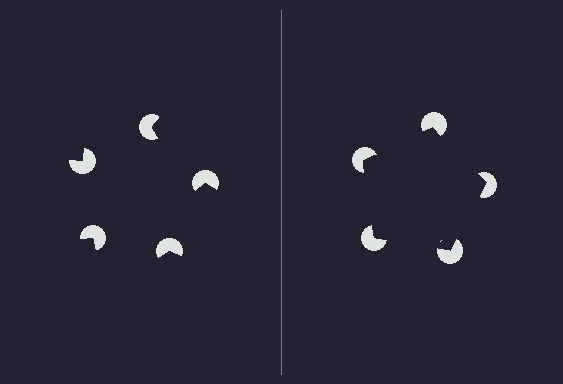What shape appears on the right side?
An illusory pentagon.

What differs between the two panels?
The pac-man discs are positioned identically on both sides; only the wedge orientations differ. On the right they align to a pentagon; on the left they are misaligned.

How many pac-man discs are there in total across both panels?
10 — 5 on each side.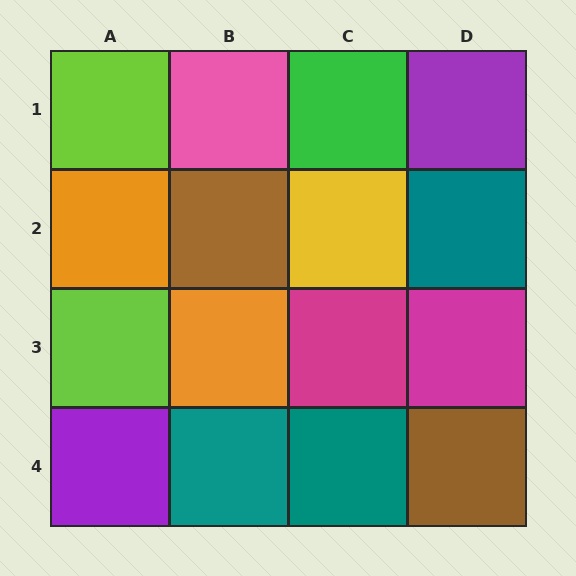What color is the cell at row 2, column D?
Teal.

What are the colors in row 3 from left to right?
Lime, orange, magenta, magenta.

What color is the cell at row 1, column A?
Lime.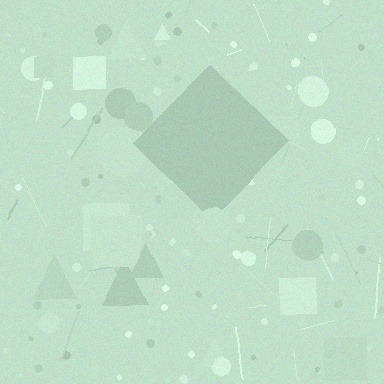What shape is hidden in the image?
A diamond is hidden in the image.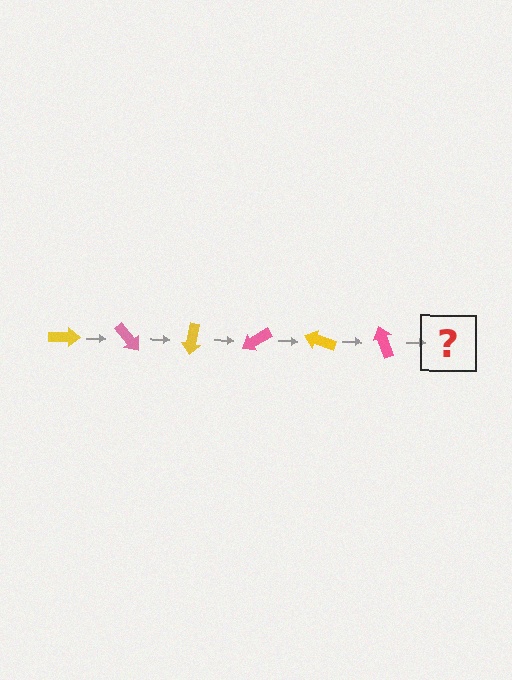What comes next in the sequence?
The next element should be a yellow arrow, rotated 300 degrees from the start.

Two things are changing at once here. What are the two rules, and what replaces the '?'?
The two rules are that it rotates 50 degrees each step and the color cycles through yellow and pink. The '?' should be a yellow arrow, rotated 300 degrees from the start.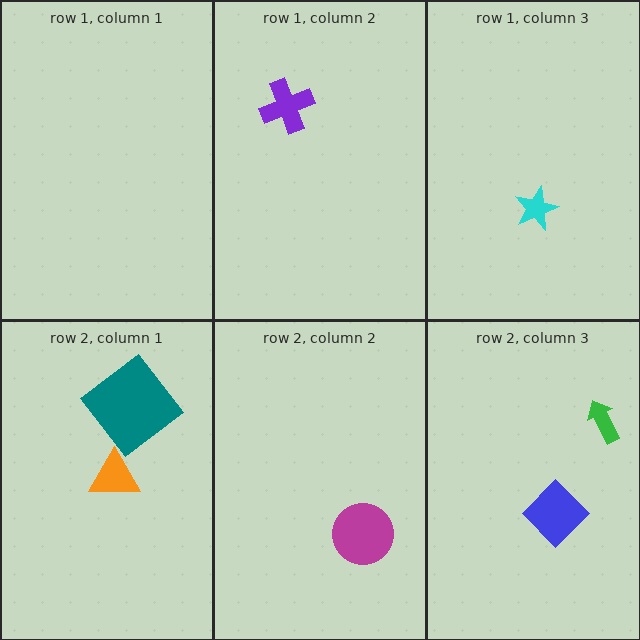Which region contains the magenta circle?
The row 2, column 2 region.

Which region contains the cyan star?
The row 1, column 3 region.